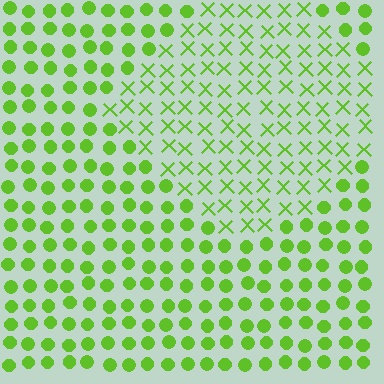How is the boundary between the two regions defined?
The boundary is defined by a change in element shape: X marks inside vs. circles outside. All elements share the same color and spacing.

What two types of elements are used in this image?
The image uses X marks inside the diamond region and circles outside it.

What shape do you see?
I see a diamond.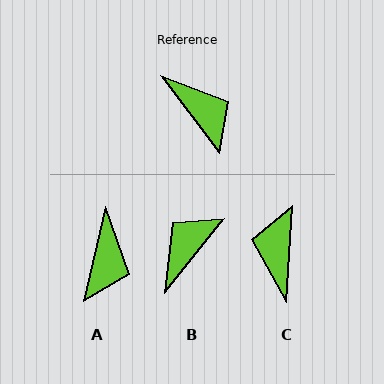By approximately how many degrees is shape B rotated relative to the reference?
Approximately 104 degrees counter-clockwise.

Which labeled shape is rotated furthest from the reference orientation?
C, about 140 degrees away.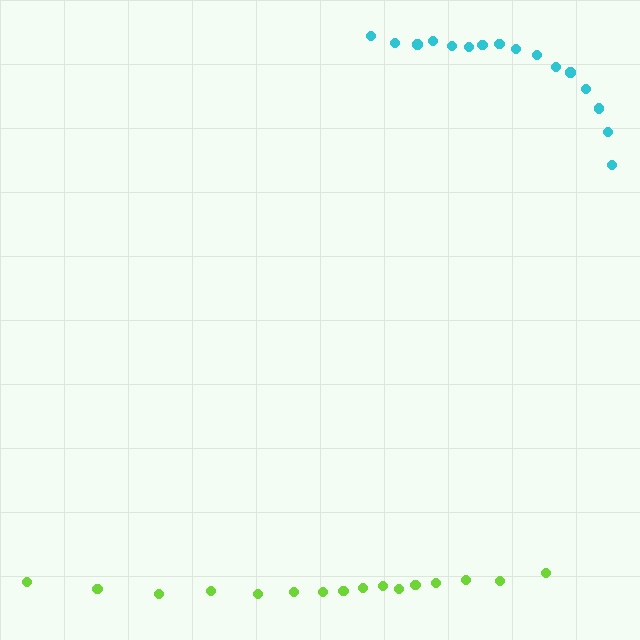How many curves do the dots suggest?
There are 2 distinct paths.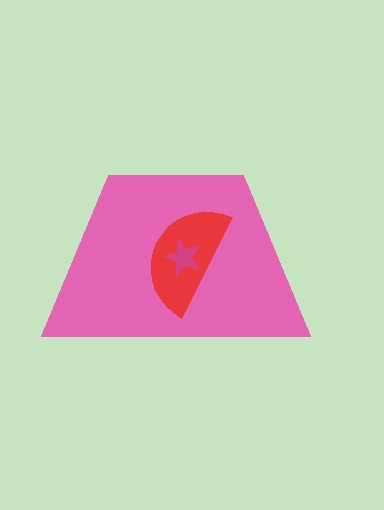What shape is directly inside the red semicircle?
The magenta star.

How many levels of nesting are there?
3.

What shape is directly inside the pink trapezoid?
The red semicircle.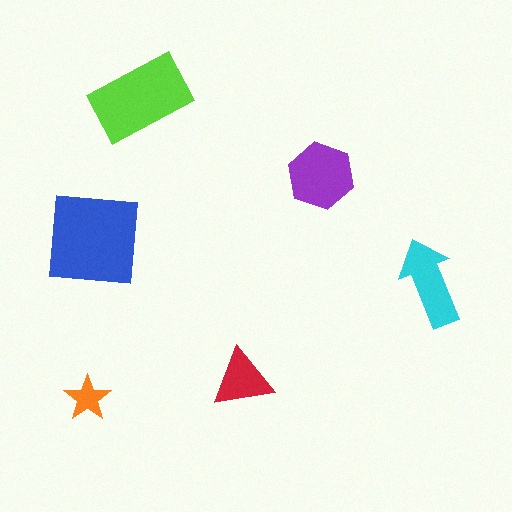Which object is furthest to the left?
The orange star is leftmost.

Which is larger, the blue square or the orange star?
The blue square.